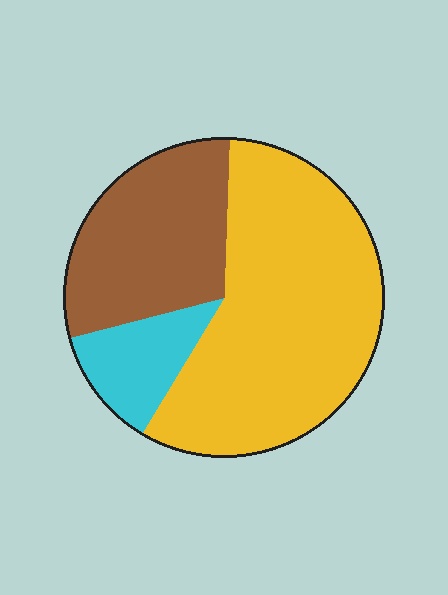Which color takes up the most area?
Yellow, at roughly 60%.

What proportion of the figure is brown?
Brown covers 30% of the figure.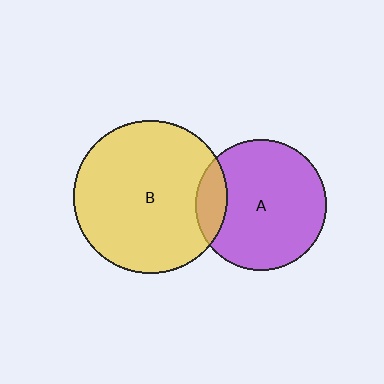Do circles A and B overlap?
Yes.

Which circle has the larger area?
Circle B (yellow).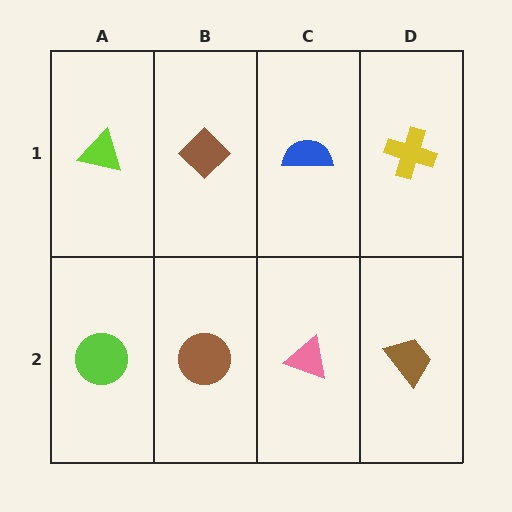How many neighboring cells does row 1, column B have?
3.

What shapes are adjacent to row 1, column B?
A brown circle (row 2, column B), a lime triangle (row 1, column A), a blue semicircle (row 1, column C).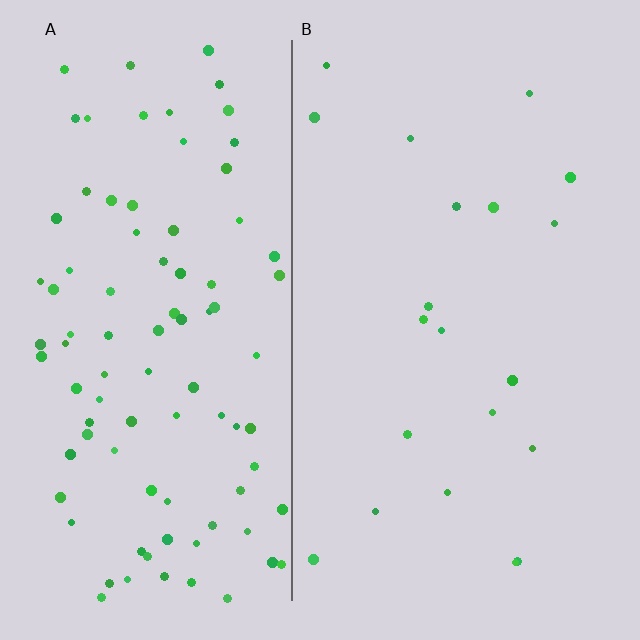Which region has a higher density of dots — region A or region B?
A (the left).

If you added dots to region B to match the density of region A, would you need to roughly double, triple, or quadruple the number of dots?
Approximately quadruple.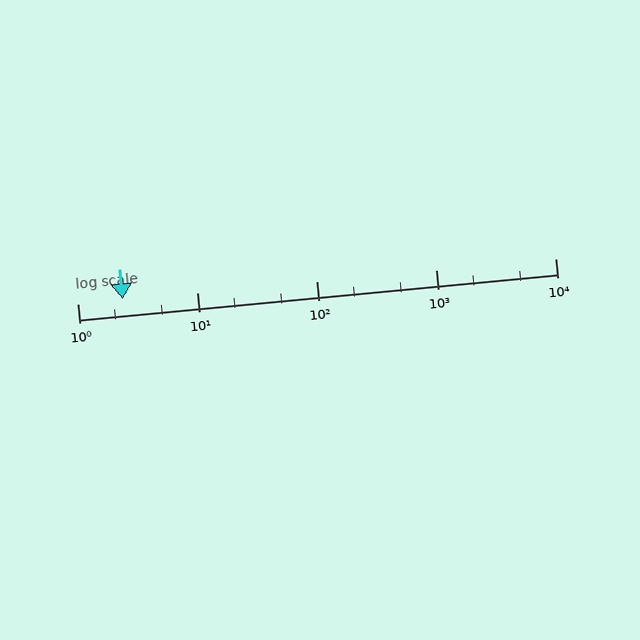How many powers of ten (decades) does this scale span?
The scale spans 4 decades, from 1 to 10000.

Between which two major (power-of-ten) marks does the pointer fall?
The pointer is between 1 and 10.